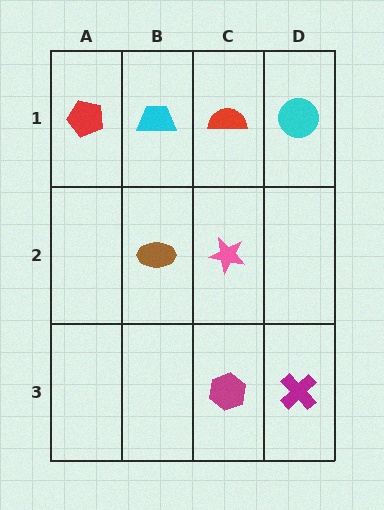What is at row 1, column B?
A cyan trapezoid.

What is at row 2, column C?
A pink star.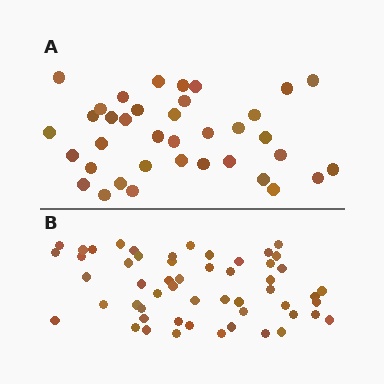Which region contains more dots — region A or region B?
Region B (the bottom region) has more dots.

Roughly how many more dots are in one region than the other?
Region B has approximately 15 more dots than region A.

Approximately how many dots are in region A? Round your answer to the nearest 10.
About 40 dots. (The exact count is 37, which rounds to 40.)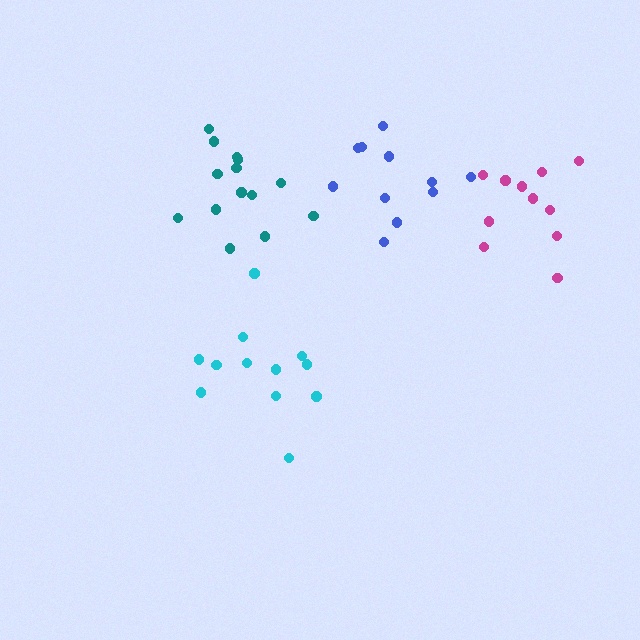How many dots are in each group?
Group 1: 12 dots, Group 2: 14 dots, Group 3: 11 dots, Group 4: 11 dots (48 total).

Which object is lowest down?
The cyan cluster is bottommost.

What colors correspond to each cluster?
The clusters are colored: cyan, teal, magenta, blue.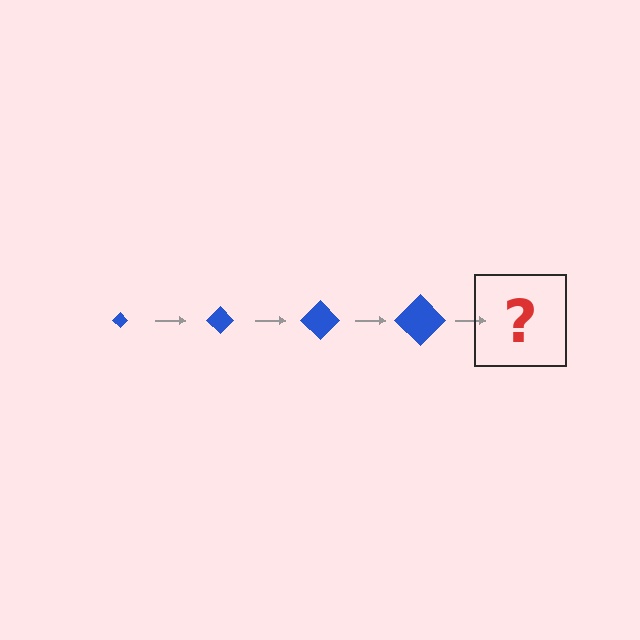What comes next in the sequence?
The next element should be a blue diamond, larger than the previous one.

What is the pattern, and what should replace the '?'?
The pattern is that the diamond gets progressively larger each step. The '?' should be a blue diamond, larger than the previous one.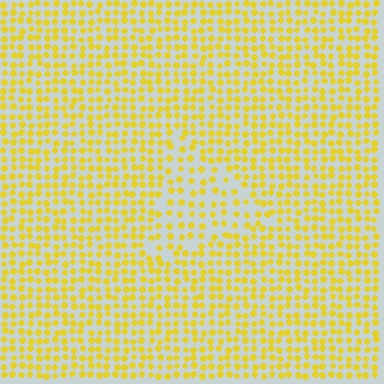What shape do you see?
I see a triangle.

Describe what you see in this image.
The image contains small yellow elements arranged at two different densities. A triangle-shaped region is visible where the elements are less densely packed than the surrounding area.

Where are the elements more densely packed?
The elements are more densely packed outside the triangle boundary.